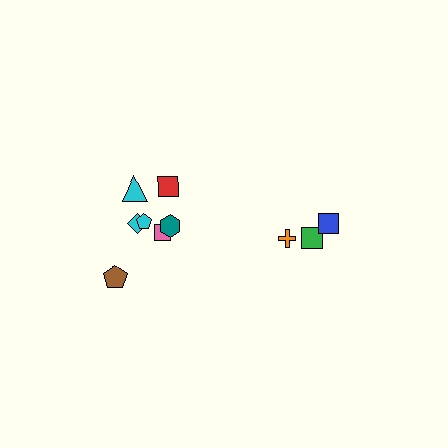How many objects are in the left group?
There are 7 objects.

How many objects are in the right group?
There are 3 objects.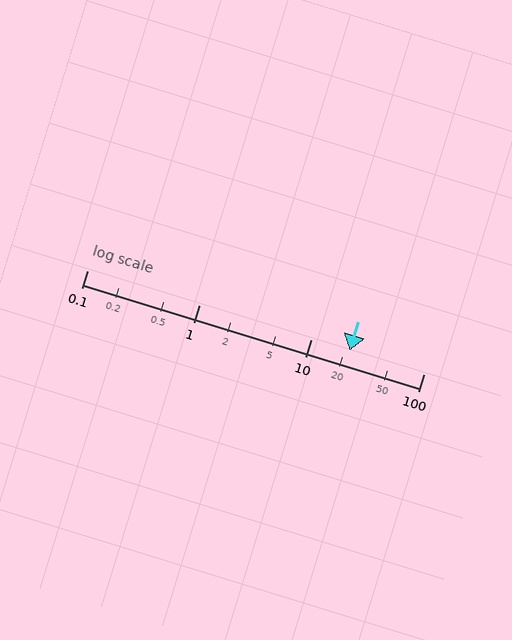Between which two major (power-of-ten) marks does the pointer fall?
The pointer is between 10 and 100.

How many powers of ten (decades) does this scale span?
The scale spans 3 decades, from 0.1 to 100.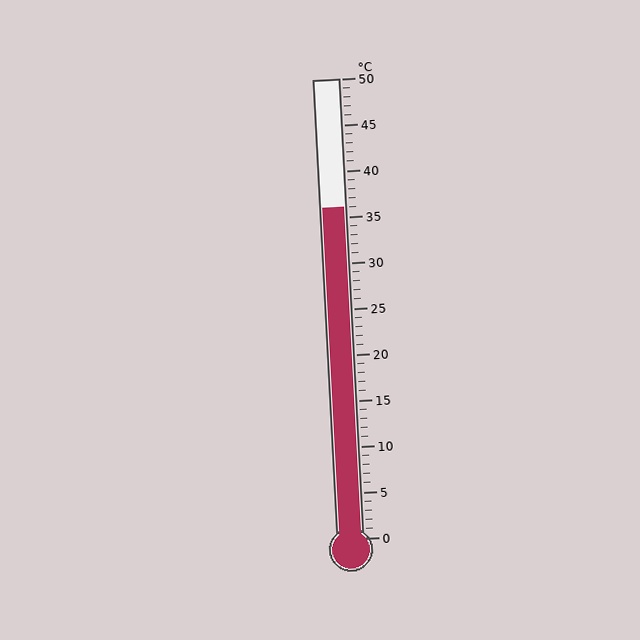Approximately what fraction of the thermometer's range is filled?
The thermometer is filled to approximately 70% of its range.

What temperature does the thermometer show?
The thermometer shows approximately 36°C.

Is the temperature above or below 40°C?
The temperature is below 40°C.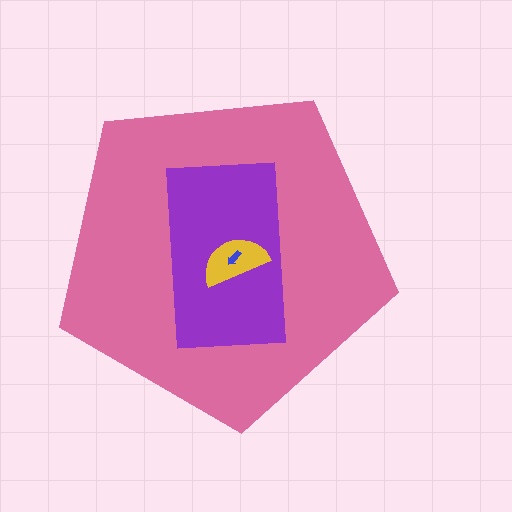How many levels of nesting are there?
4.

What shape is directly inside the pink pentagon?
The purple rectangle.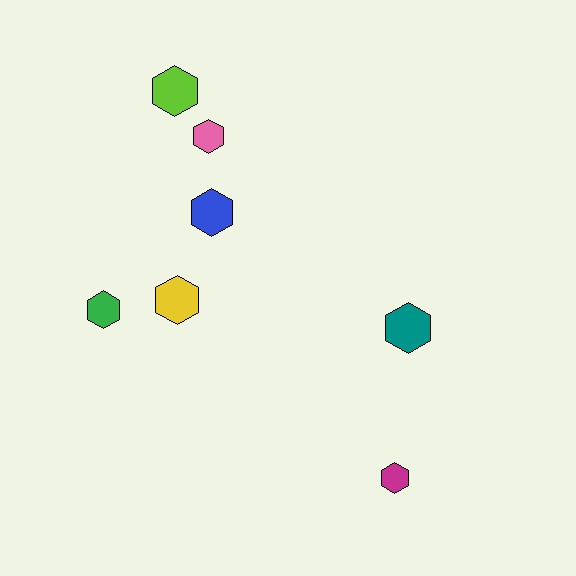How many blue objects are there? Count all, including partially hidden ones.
There is 1 blue object.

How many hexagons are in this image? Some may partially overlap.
There are 7 hexagons.